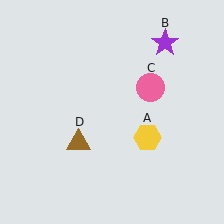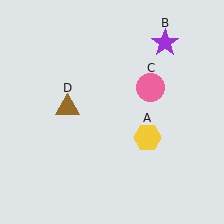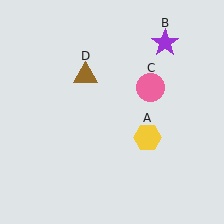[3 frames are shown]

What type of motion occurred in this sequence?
The brown triangle (object D) rotated clockwise around the center of the scene.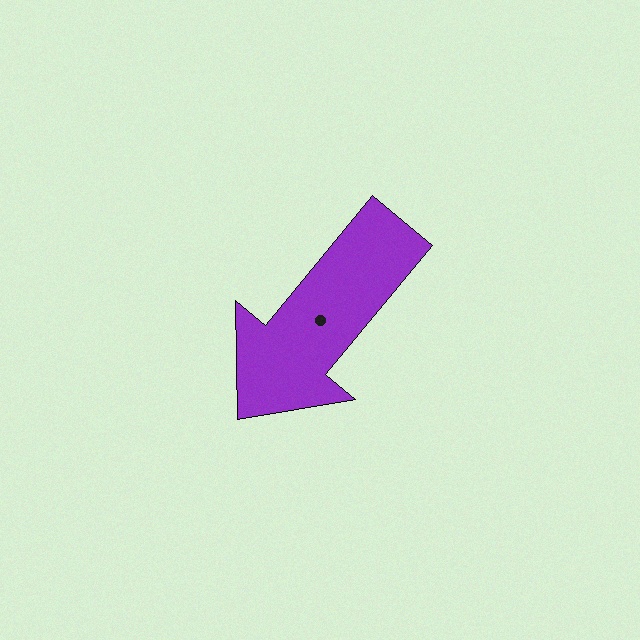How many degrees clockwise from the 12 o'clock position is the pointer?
Approximately 220 degrees.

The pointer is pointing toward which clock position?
Roughly 7 o'clock.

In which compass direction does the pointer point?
Southwest.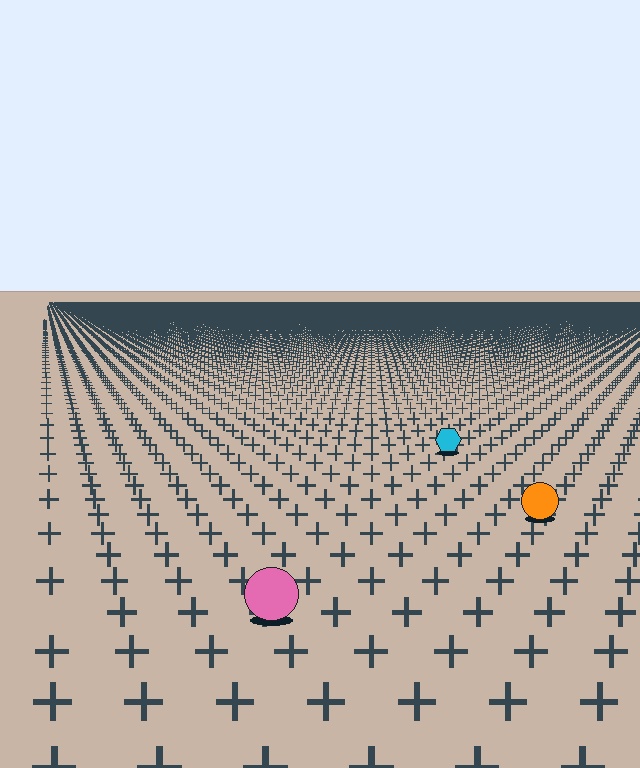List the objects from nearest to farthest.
From nearest to farthest: the pink circle, the orange circle, the cyan hexagon.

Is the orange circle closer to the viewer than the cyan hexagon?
Yes. The orange circle is closer — you can tell from the texture gradient: the ground texture is coarser near it.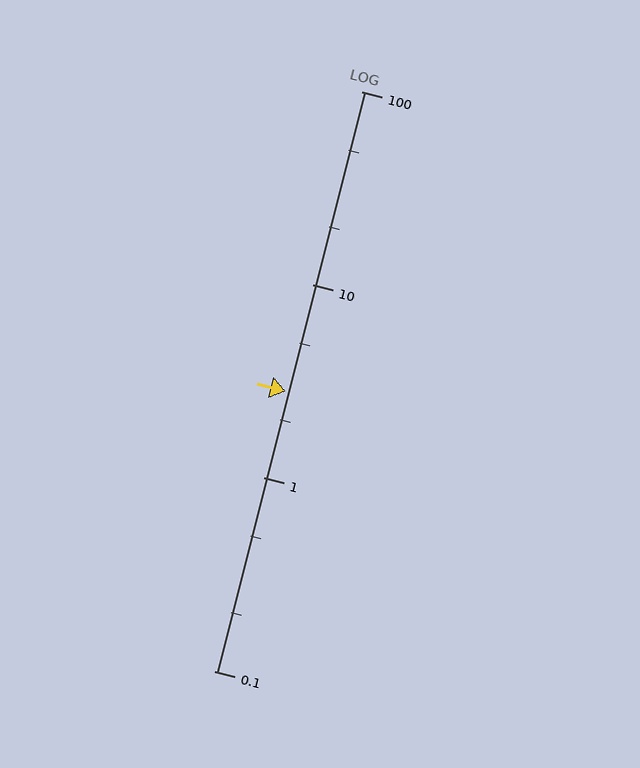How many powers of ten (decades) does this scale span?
The scale spans 3 decades, from 0.1 to 100.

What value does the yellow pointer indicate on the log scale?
The pointer indicates approximately 2.8.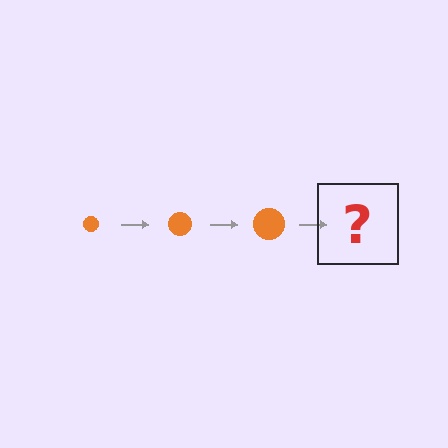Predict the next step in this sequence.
The next step is an orange circle, larger than the previous one.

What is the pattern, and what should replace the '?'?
The pattern is that the circle gets progressively larger each step. The '?' should be an orange circle, larger than the previous one.